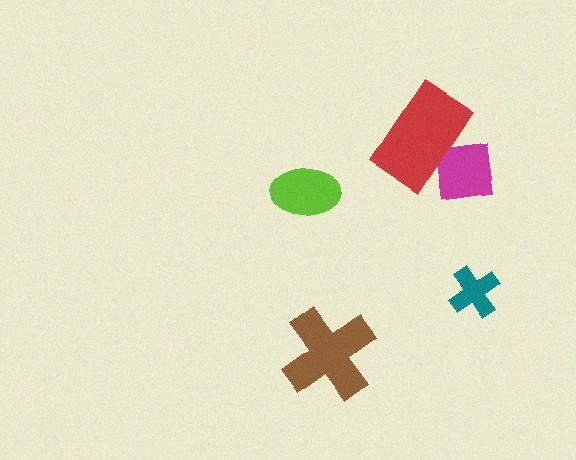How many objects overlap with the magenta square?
1 object overlaps with the magenta square.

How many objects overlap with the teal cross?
0 objects overlap with the teal cross.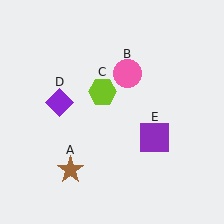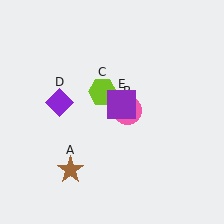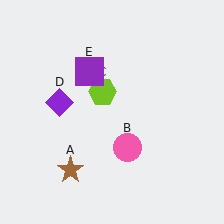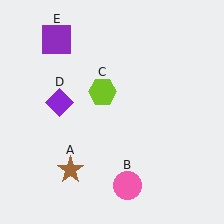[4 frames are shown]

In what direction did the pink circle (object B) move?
The pink circle (object B) moved down.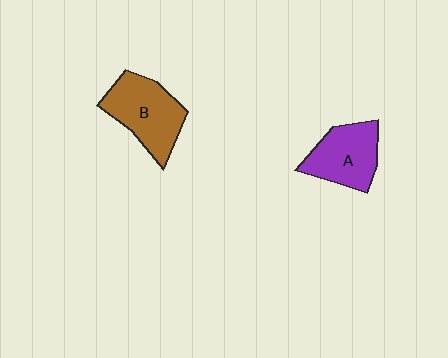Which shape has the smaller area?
Shape A (purple).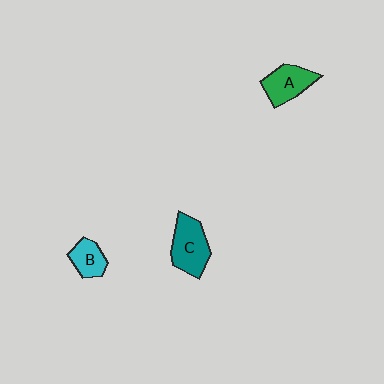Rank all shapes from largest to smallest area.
From largest to smallest: C (teal), A (green), B (cyan).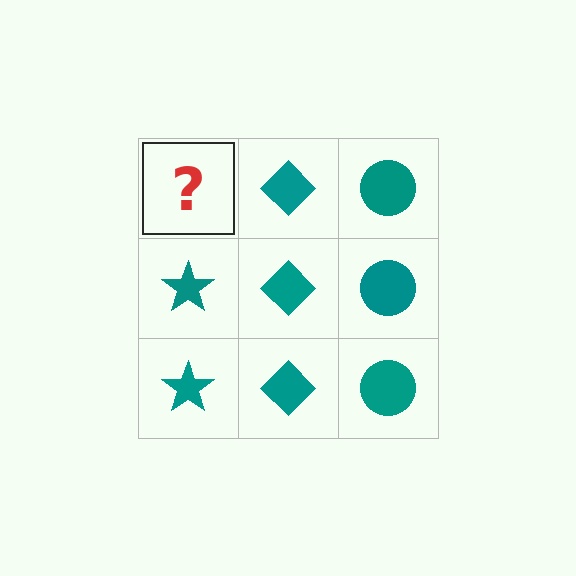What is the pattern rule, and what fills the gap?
The rule is that each column has a consistent shape. The gap should be filled with a teal star.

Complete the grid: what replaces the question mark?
The question mark should be replaced with a teal star.